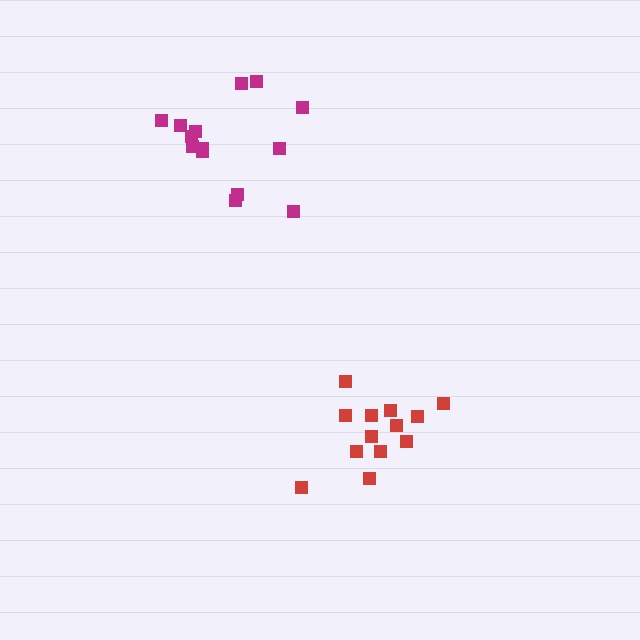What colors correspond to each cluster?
The clusters are colored: red, magenta.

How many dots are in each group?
Group 1: 13 dots, Group 2: 14 dots (27 total).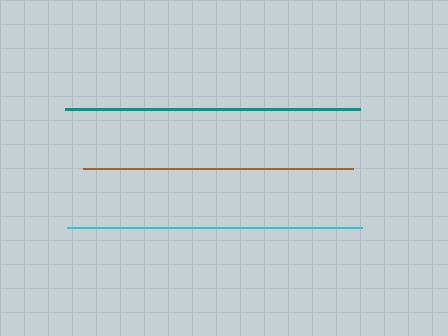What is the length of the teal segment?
The teal segment is approximately 295 pixels long.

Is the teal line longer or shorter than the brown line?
The teal line is longer than the brown line.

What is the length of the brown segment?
The brown segment is approximately 270 pixels long.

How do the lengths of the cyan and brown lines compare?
The cyan and brown lines are approximately the same length.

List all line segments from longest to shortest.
From longest to shortest: teal, cyan, brown.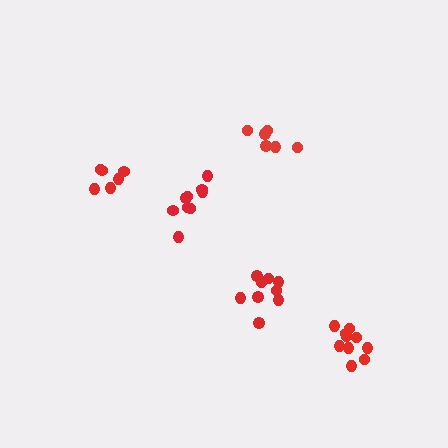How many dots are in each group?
Group 1: 9 dots, Group 2: 6 dots, Group 3: 10 dots, Group 4: 6 dots, Group 5: 9 dots (40 total).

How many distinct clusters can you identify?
There are 5 distinct clusters.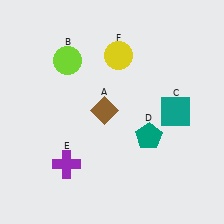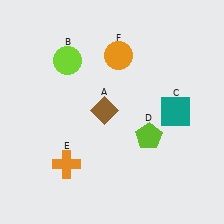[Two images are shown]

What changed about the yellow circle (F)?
In Image 1, F is yellow. In Image 2, it changed to orange.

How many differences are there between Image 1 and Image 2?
There are 3 differences between the two images.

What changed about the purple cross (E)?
In Image 1, E is purple. In Image 2, it changed to orange.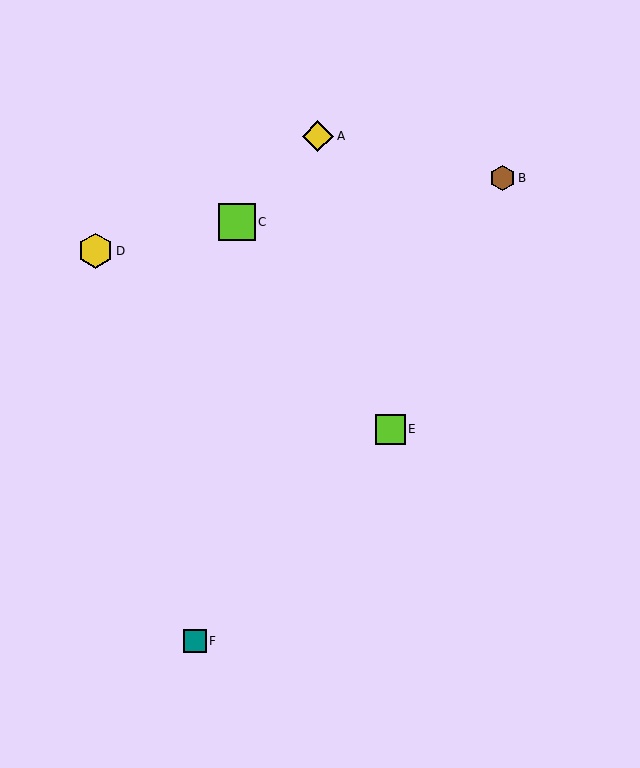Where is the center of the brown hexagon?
The center of the brown hexagon is at (502, 178).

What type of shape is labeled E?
Shape E is a lime square.